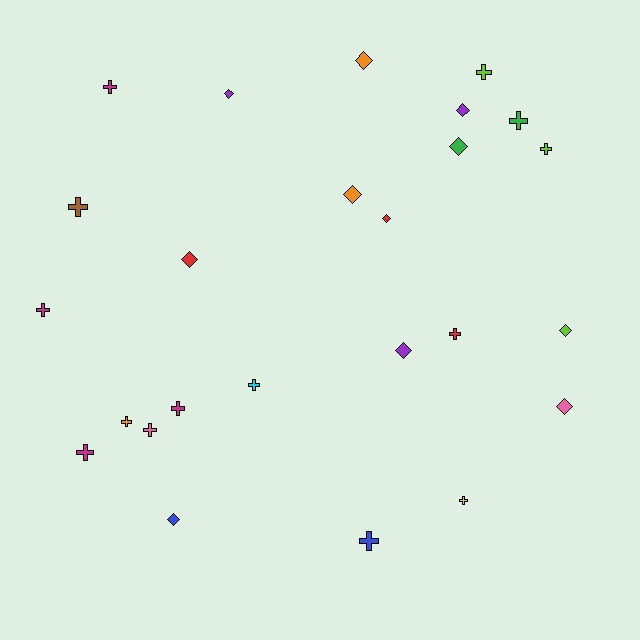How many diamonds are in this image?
There are 11 diamonds.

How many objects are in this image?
There are 25 objects.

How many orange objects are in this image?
There are 3 orange objects.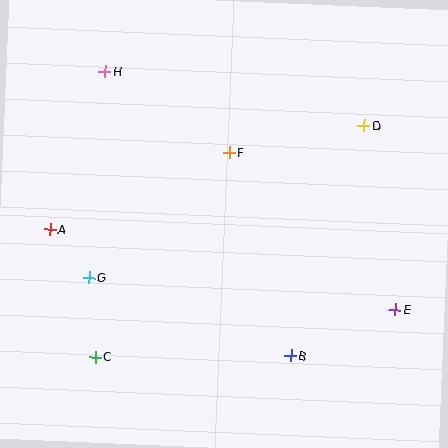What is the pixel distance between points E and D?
The distance between E and D is 187 pixels.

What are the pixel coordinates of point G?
Point G is at (89, 277).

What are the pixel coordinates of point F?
Point F is at (229, 152).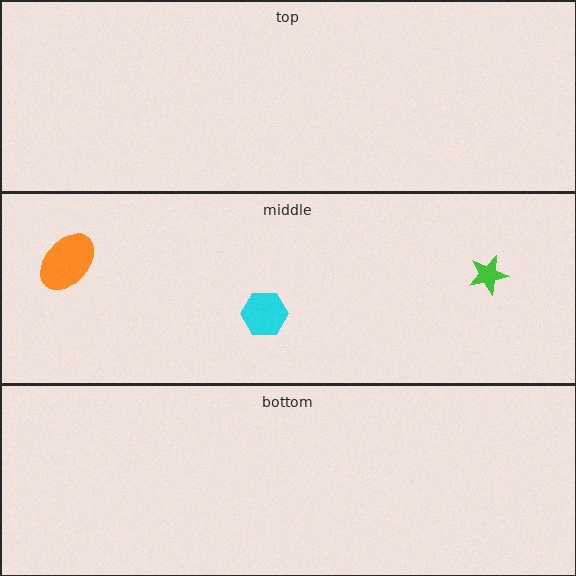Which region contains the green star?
The middle region.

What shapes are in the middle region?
The green star, the cyan hexagon, the orange ellipse.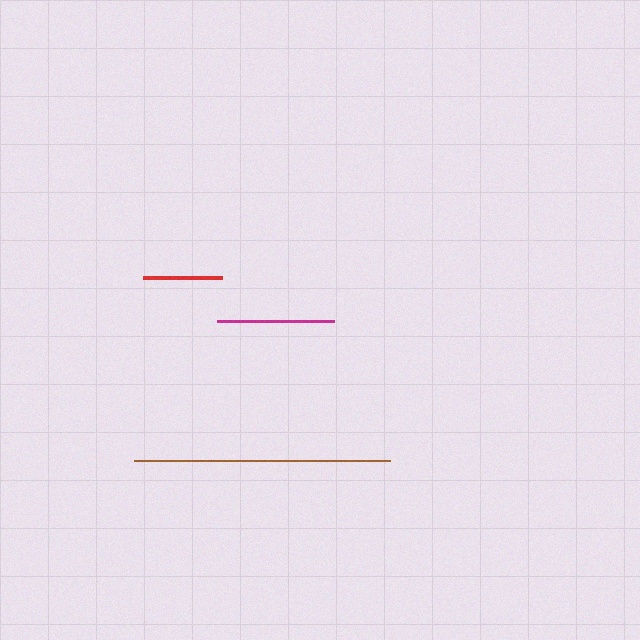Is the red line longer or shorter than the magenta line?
The magenta line is longer than the red line.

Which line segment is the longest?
The brown line is the longest at approximately 255 pixels.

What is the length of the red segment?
The red segment is approximately 79 pixels long.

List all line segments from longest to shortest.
From longest to shortest: brown, magenta, red.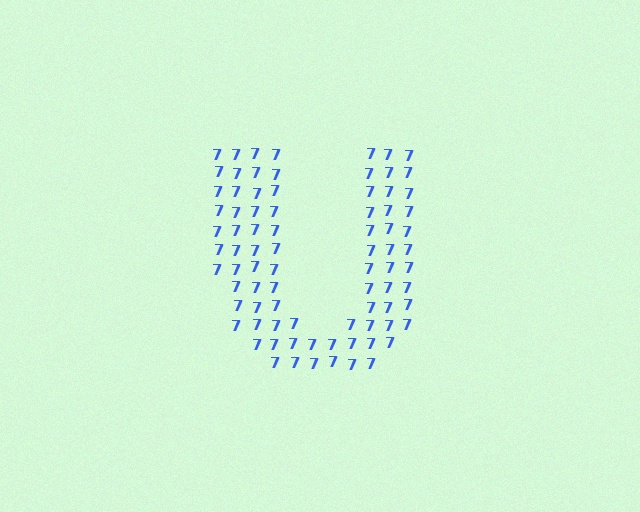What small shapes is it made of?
It is made of small digit 7's.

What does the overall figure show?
The overall figure shows the letter U.